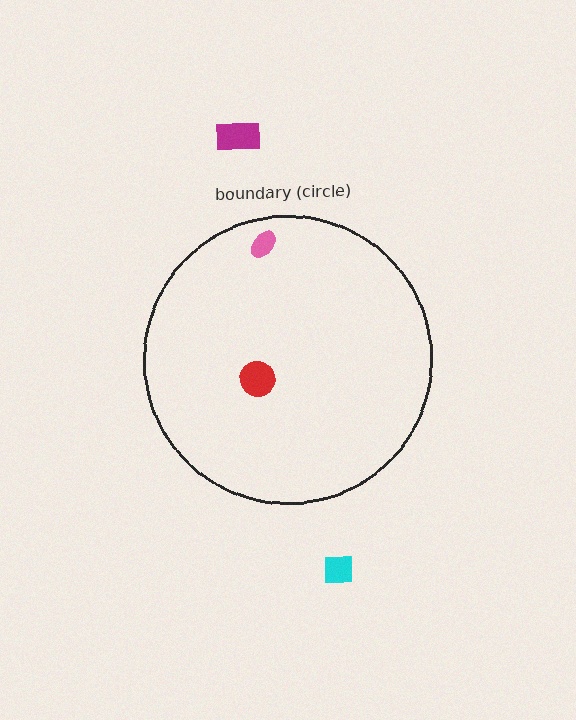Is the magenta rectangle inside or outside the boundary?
Outside.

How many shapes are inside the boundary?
2 inside, 2 outside.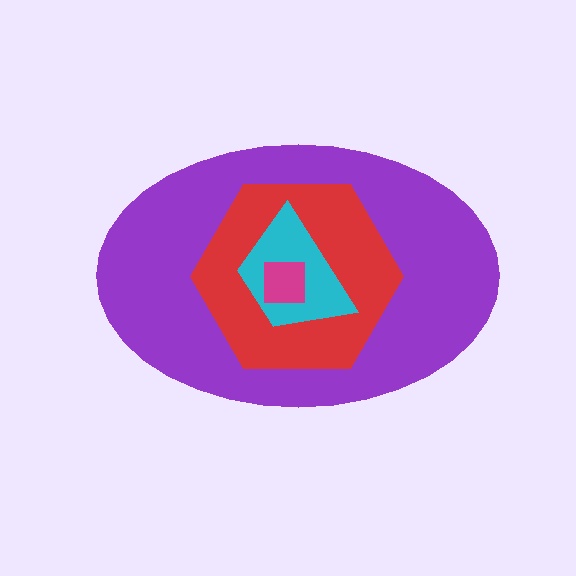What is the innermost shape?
The magenta square.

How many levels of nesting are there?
4.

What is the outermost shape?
The purple ellipse.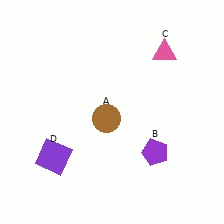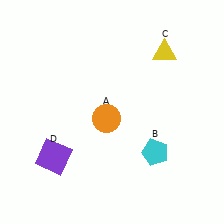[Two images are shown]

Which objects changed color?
A changed from brown to orange. B changed from purple to cyan. C changed from pink to yellow.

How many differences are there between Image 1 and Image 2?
There are 3 differences between the two images.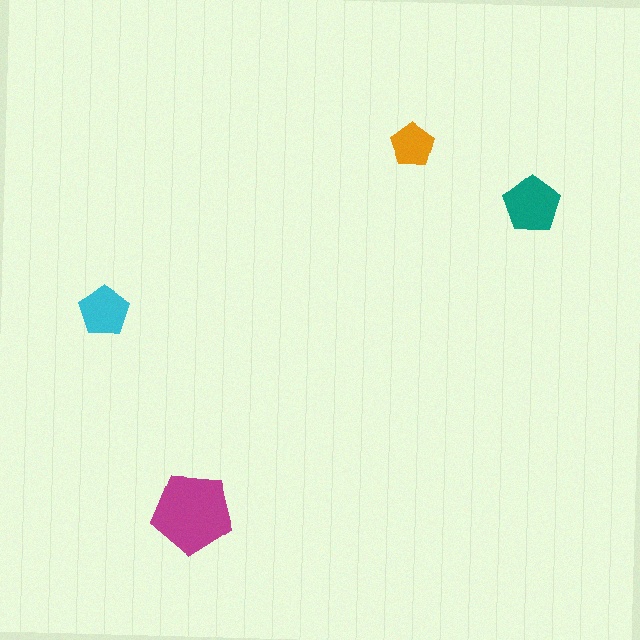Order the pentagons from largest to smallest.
the magenta one, the teal one, the cyan one, the orange one.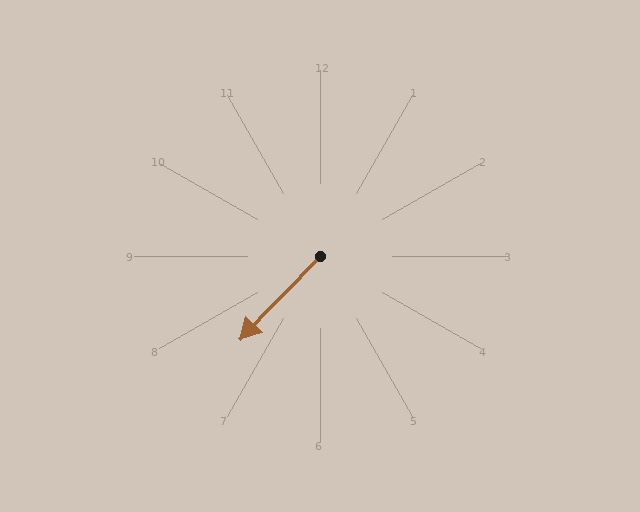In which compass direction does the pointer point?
Southwest.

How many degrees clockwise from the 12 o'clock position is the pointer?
Approximately 224 degrees.